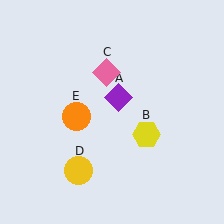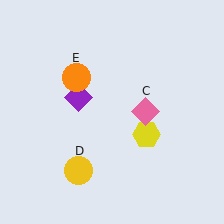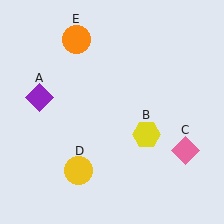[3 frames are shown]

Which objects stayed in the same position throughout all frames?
Yellow hexagon (object B) and yellow circle (object D) remained stationary.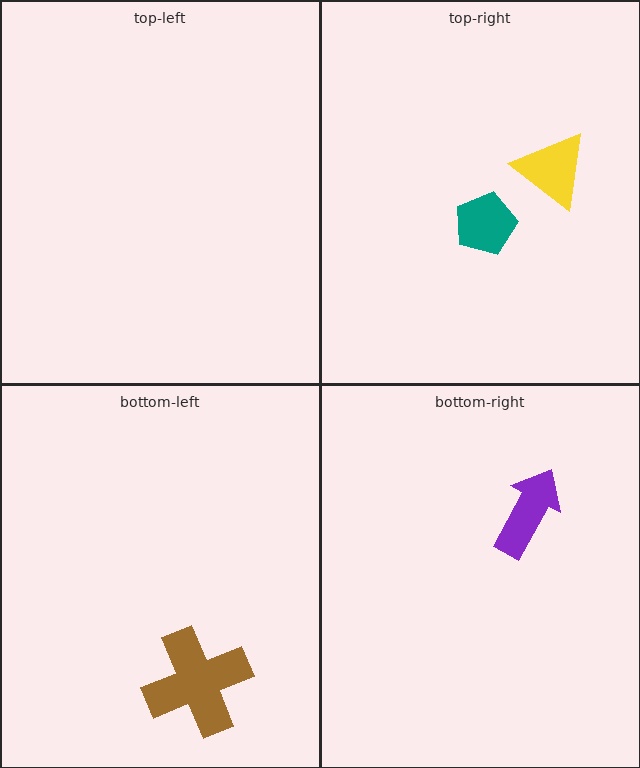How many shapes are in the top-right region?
2.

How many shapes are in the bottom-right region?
1.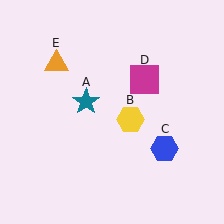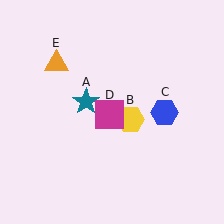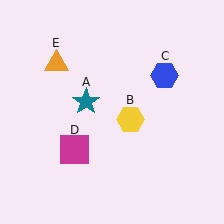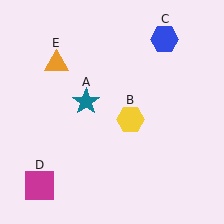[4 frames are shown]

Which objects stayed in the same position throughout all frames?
Teal star (object A) and yellow hexagon (object B) and orange triangle (object E) remained stationary.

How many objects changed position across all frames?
2 objects changed position: blue hexagon (object C), magenta square (object D).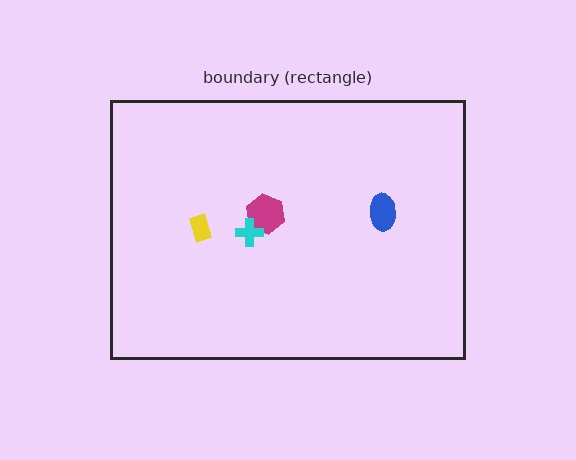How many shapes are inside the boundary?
4 inside, 0 outside.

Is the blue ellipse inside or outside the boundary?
Inside.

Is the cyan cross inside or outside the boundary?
Inside.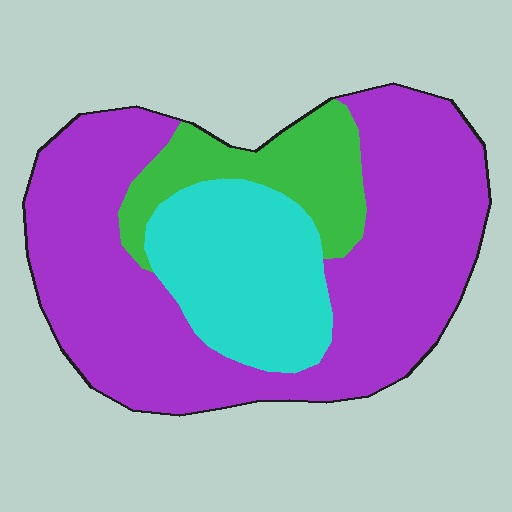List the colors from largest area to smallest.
From largest to smallest: purple, cyan, green.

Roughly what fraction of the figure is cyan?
Cyan takes up about one quarter (1/4) of the figure.